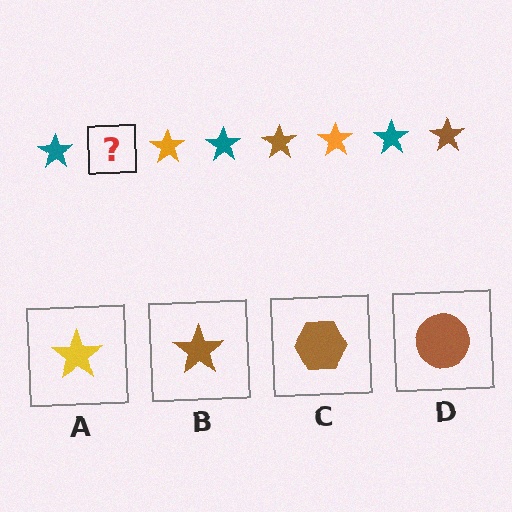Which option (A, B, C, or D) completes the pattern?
B.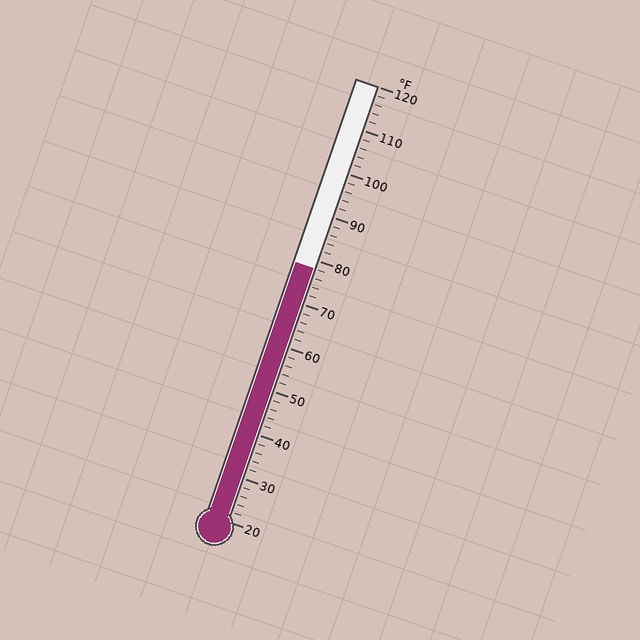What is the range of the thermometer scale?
The thermometer scale ranges from 20°F to 120°F.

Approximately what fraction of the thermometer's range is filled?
The thermometer is filled to approximately 60% of its range.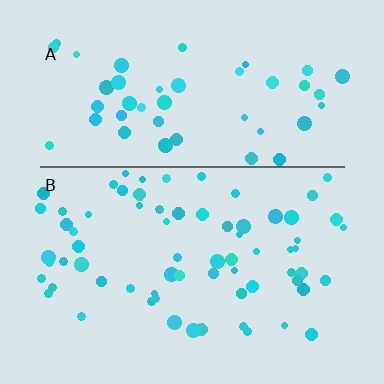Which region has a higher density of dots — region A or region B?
B (the bottom).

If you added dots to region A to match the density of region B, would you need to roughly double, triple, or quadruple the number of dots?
Approximately double.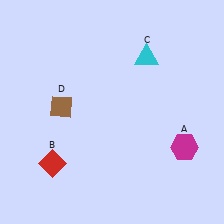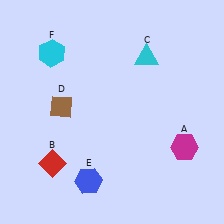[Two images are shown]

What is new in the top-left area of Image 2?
A cyan hexagon (F) was added in the top-left area of Image 2.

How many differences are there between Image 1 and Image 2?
There are 2 differences between the two images.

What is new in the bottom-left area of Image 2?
A blue hexagon (E) was added in the bottom-left area of Image 2.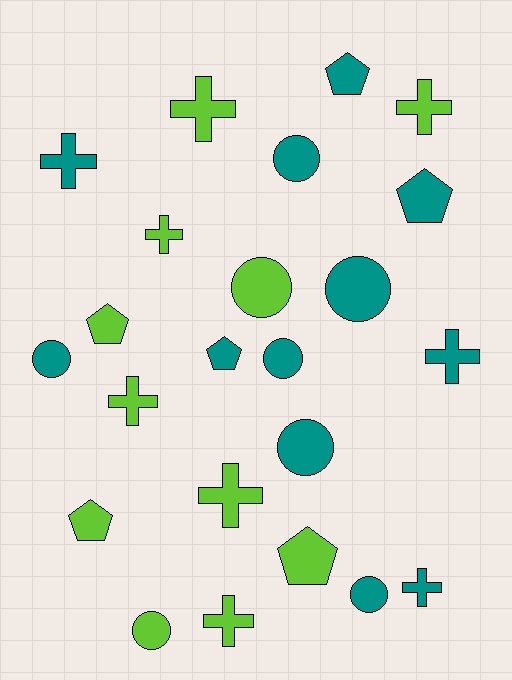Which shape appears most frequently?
Cross, with 9 objects.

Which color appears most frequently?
Teal, with 12 objects.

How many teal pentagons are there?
There are 3 teal pentagons.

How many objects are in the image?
There are 23 objects.